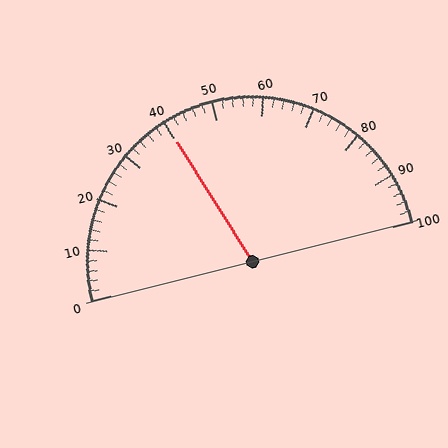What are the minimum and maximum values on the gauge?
The gauge ranges from 0 to 100.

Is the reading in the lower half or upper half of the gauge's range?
The reading is in the lower half of the range (0 to 100).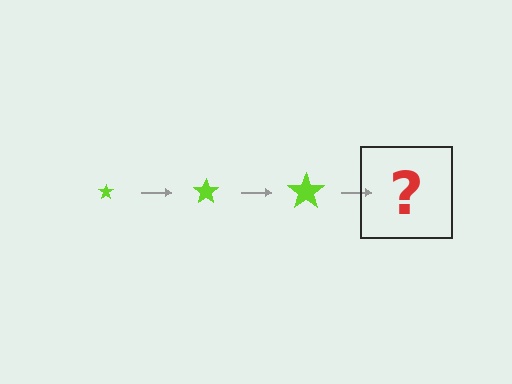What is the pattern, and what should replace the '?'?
The pattern is that the star gets progressively larger each step. The '?' should be a lime star, larger than the previous one.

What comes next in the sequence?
The next element should be a lime star, larger than the previous one.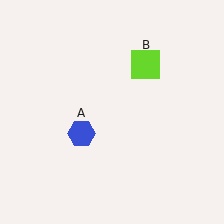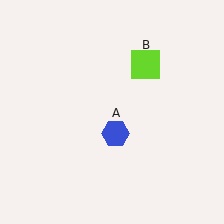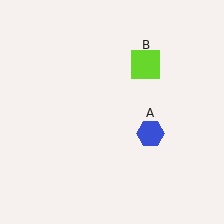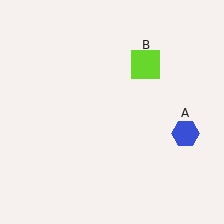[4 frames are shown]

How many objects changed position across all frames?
1 object changed position: blue hexagon (object A).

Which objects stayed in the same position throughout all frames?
Lime square (object B) remained stationary.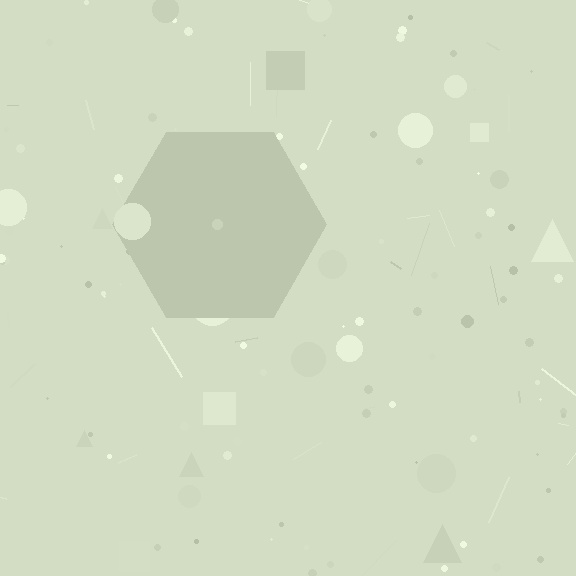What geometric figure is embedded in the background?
A hexagon is embedded in the background.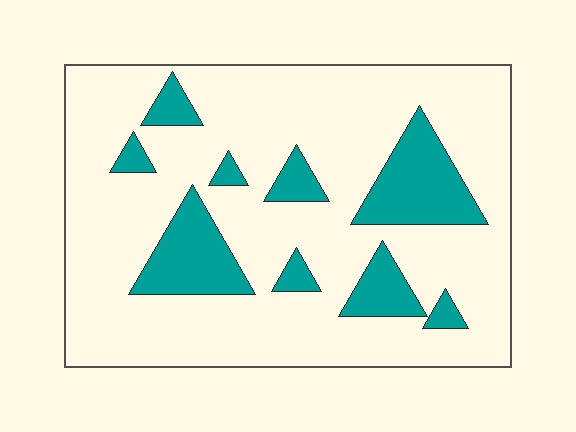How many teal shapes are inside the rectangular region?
9.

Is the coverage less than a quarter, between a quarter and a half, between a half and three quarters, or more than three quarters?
Less than a quarter.